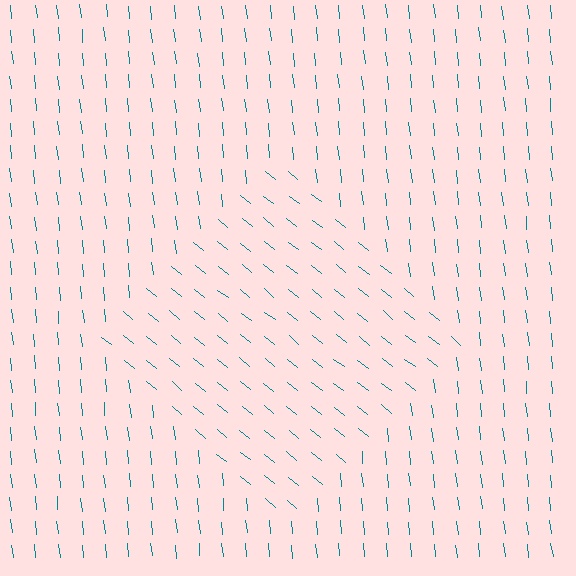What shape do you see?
I see a diamond.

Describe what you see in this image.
The image is filled with small teal line segments. A diamond region in the image has lines oriented differently from the surrounding lines, creating a visible texture boundary.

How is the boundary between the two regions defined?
The boundary is defined purely by a change in line orientation (approximately 45 degrees difference). All lines are the same color and thickness.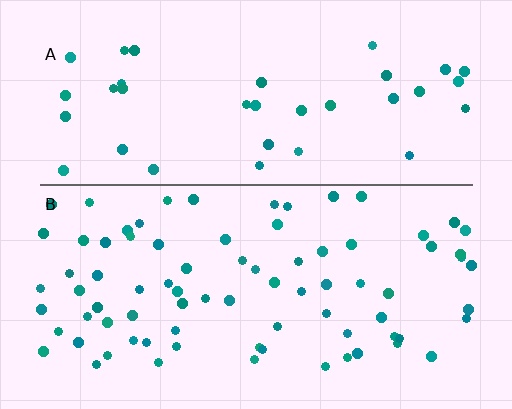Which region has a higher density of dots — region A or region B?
B (the bottom).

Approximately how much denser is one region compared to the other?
Approximately 2.1× — region B over region A.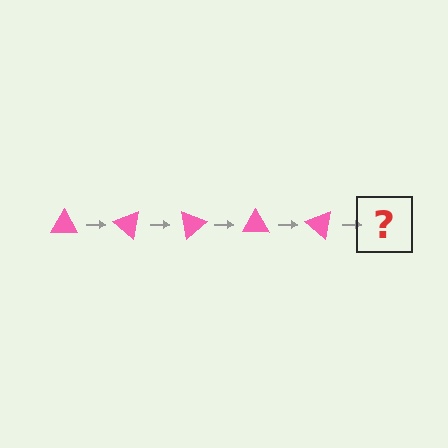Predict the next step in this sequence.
The next step is a pink triangle rotated 200 degrees.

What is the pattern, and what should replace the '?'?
The pattern is that the triangle rotates 40 degrees each step. The '?' should be a pink triangle rotated 200 degrees.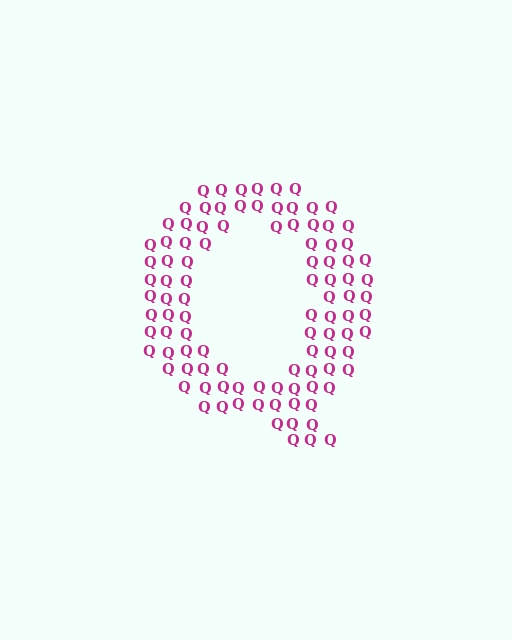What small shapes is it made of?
It is made of small letter Q's.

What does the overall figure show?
The overall figure shows the letter Q.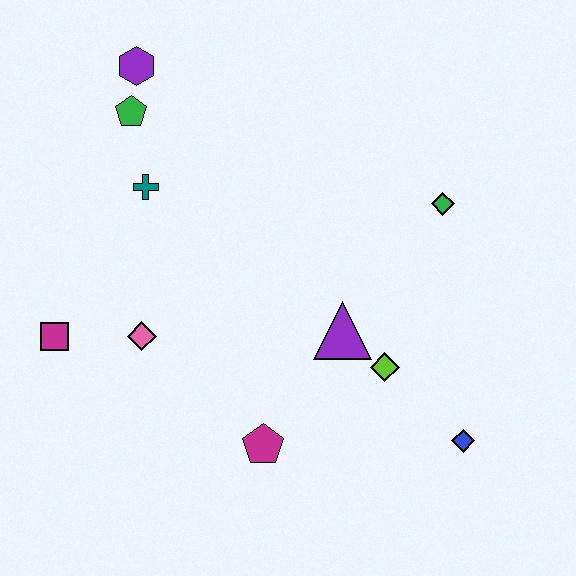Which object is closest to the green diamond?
The purple triangle is closest to the green diamond.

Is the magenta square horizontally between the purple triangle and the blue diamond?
No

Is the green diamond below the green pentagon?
Yes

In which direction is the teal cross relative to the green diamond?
The teal cross is to the left of the green diamond.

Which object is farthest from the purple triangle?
The purple hexagon is farthest from the purple triangle.